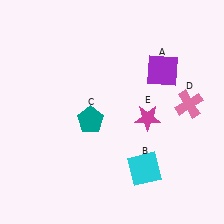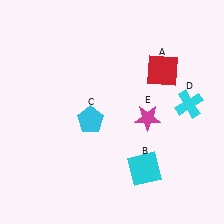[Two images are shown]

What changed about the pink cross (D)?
In Image 1, D is pink. In Image 2, it changed to cyan.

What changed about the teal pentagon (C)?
In Image 1, C is teal. In Image 2, it changed to cyan.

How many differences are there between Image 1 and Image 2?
There are 3 differences between the two images.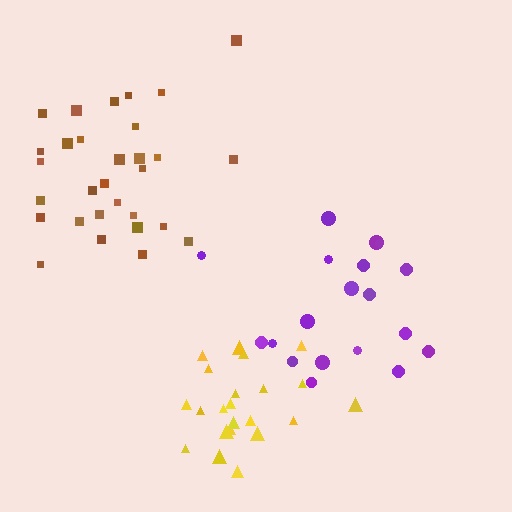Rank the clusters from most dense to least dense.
yellow, brown, purple.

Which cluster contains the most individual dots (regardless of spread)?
Brown (31).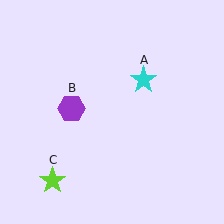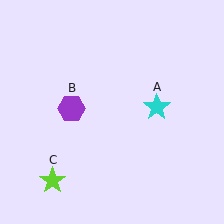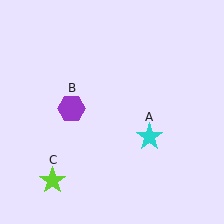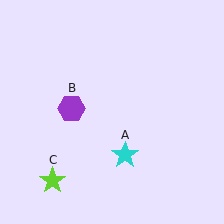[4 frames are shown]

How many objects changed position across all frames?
1 object changed position: cyan star (object A).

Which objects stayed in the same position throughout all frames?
Purple hexagon (object B) and lime star (object C) remained stationary.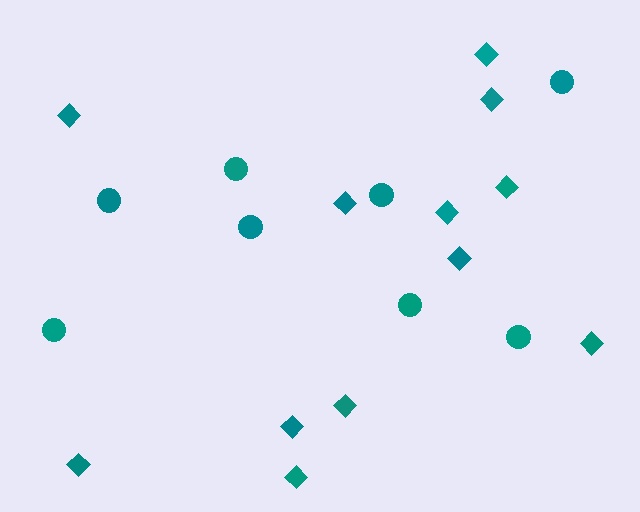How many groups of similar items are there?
There are 2 groups: one group of diamonds (12) and one group of circles (8).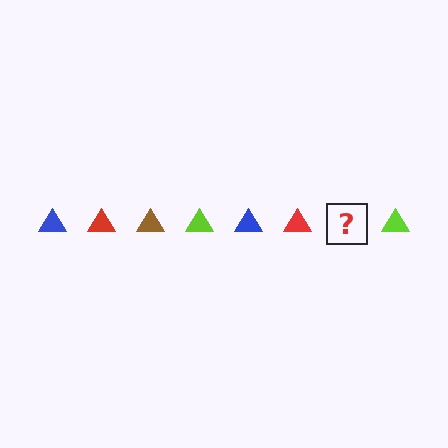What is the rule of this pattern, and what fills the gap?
The rule is that the pattern cycles through blue, red, brown, lime triangles. The gap should be filled with a brown triangle.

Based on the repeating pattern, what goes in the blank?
The blank should be a brown triangle.